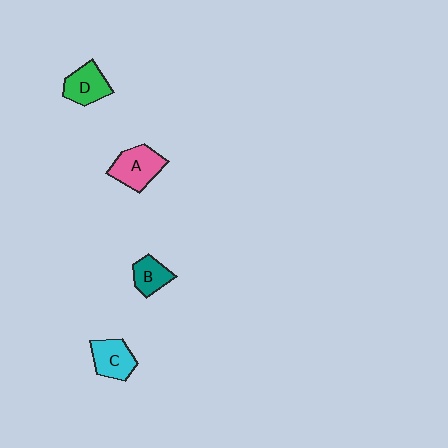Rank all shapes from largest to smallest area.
From largest to smallest: A (pink), D (green), C (cyan), B (teal).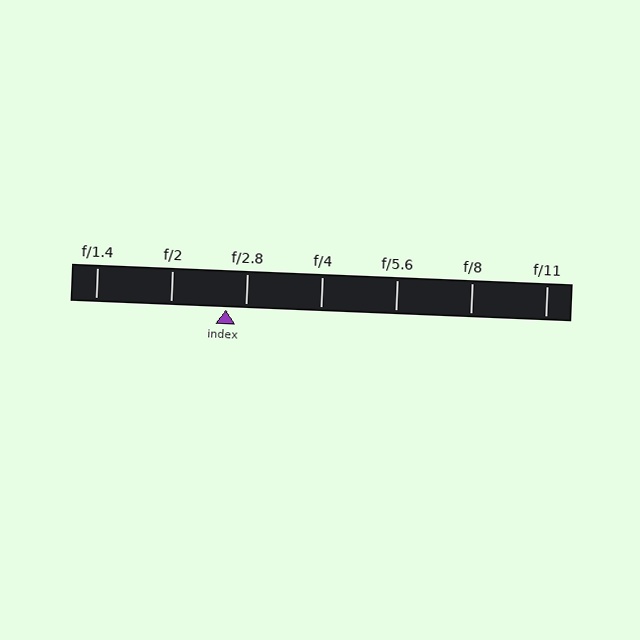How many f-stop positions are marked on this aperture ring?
There are 7 f-stop positions marked.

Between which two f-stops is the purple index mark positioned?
The index mark is between f/2 and f/2.8.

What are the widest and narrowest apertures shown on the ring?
The widest aperture shown is f/1.4 and the narrowest is f/11.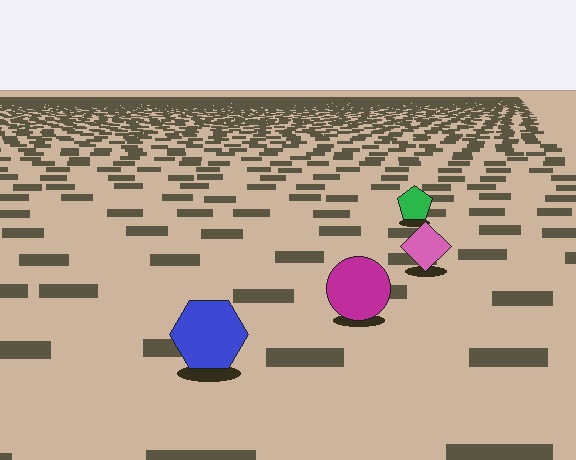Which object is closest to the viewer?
The blue hexagon is closest. The texture marks near it are larger and more spread out.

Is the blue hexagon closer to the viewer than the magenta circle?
Yes. The blue hexagon is closer — you can tell from the texture gradient: the ground texture is coarser near it.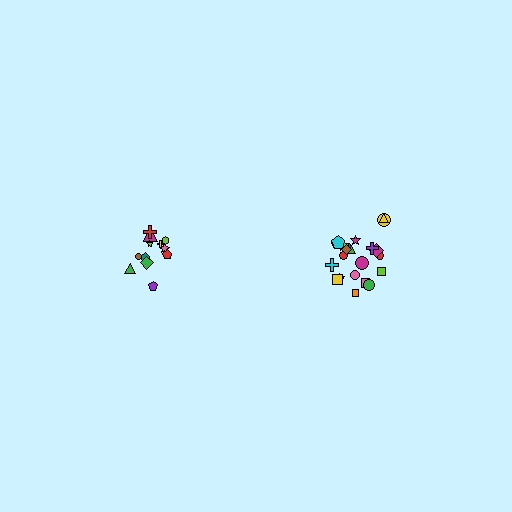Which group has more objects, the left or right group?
The right group.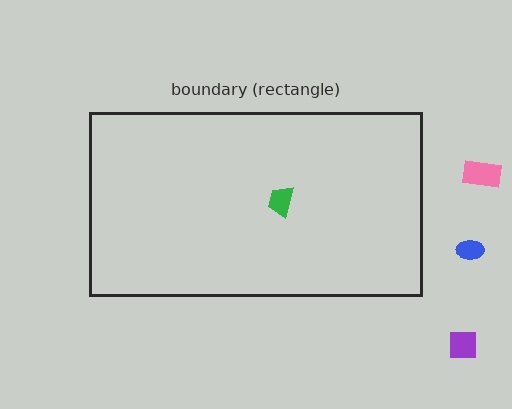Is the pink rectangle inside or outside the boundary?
Outside.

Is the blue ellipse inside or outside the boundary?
Outside.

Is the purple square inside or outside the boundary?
Outside.